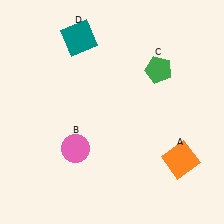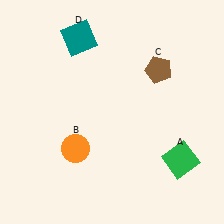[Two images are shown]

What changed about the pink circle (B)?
In Image 1, B is pink. In Image 2, it changed to orange.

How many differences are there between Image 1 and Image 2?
There are 3 differences between the two images.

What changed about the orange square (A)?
In Image 1, A is orange. In Image 2, it changed to green.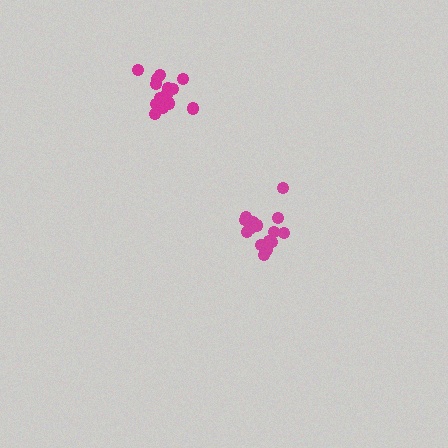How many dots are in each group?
Group 1: 15 dots, Group 2: 16 dots (31 total).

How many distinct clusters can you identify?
There are 2 distinct clusters.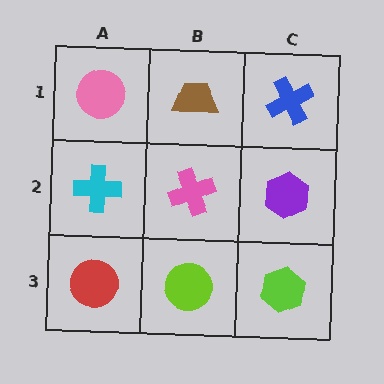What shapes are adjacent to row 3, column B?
A pink cross (row 2, column B), a red circle (row 3, column A), a lime hexagon (row 3, column C).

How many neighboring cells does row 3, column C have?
2.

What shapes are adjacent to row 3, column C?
A purple hexagon (row 2, column C), a lime circle (row 3, column B).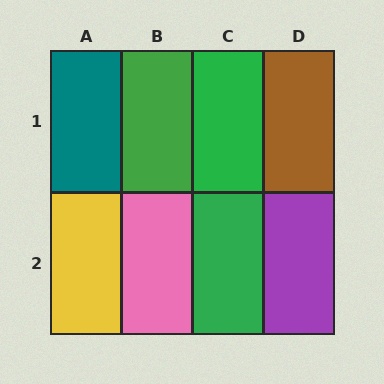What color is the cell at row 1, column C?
Green.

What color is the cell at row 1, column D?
Brown.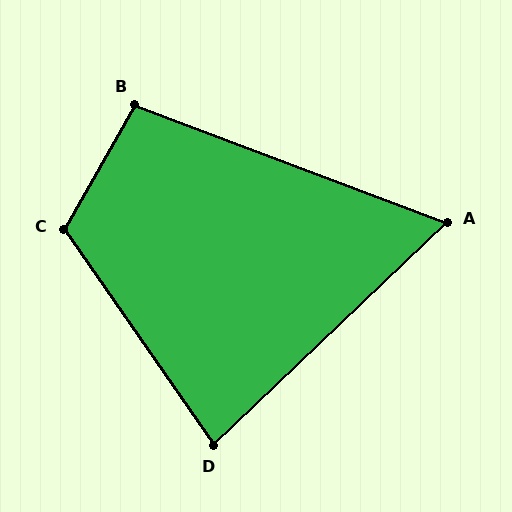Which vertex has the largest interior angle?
C, at approximately 116 degrees.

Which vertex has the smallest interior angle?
A, at approximately 64 degrees.